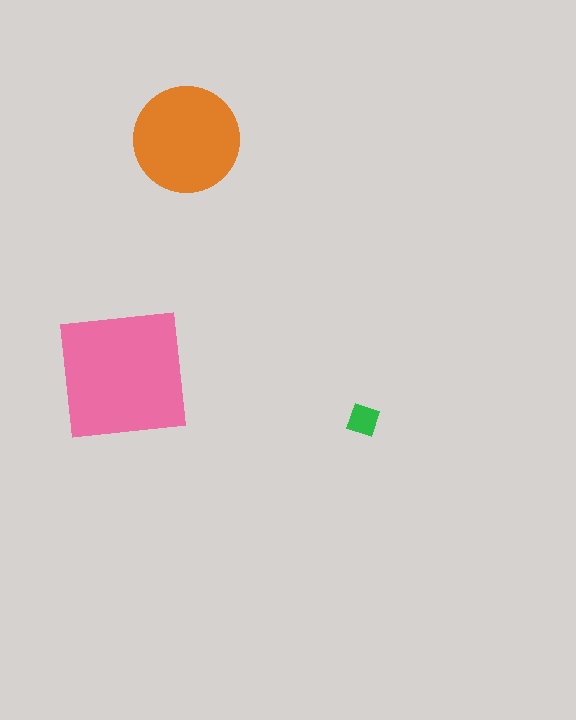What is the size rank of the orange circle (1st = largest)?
2nd.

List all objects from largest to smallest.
The pink square, the orange circle, the green diamond.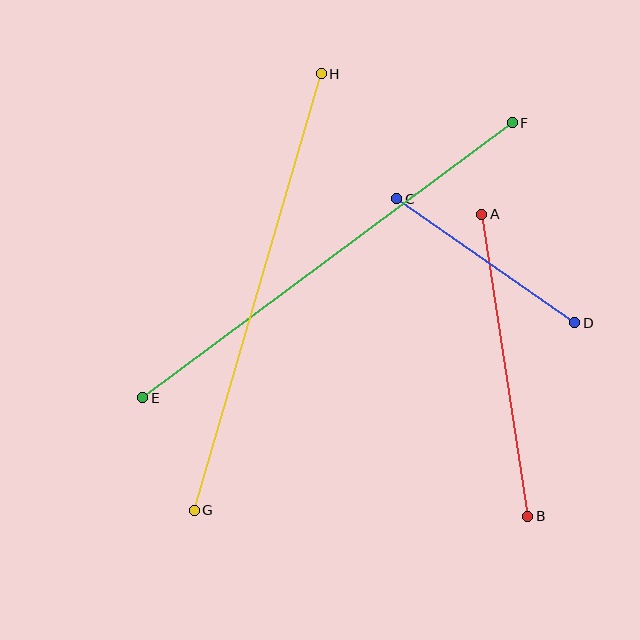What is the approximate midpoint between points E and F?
The midpoint is at approximately (328, 260) pixels.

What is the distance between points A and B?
The distance is approximately 306 pixels.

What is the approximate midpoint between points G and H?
The midpoint is at approximately (258, 292) pixels.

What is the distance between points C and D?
The distance is approximately 216 pixels.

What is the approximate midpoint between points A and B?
The midpoint is at approximately (505, 365) pixels.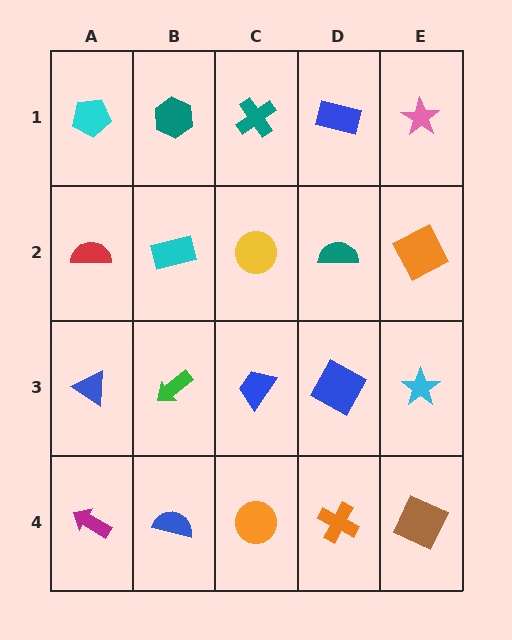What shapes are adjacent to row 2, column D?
A blue rectangle (row 1, column D), a blue square (row 3, column D), a yellow circle (row 2, column C), an orange square (row 2, column E).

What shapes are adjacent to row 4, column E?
A cyan star (row 3, column E), an orange cross (row 4, column D).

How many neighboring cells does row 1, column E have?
2.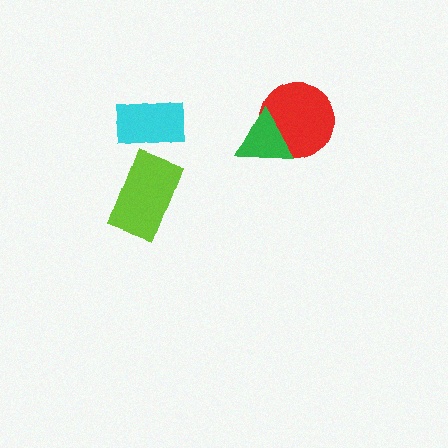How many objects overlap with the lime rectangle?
0 objects overlap with the lime rectangle.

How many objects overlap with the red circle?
1 object overlaps with the red circle.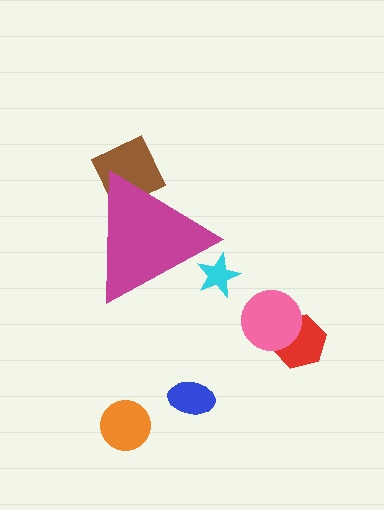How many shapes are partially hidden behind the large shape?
2 shapes are partially hidden.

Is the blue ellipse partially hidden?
No, the blue ellipse is fully visible.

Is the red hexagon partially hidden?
No, the red hexagon is fully visible.